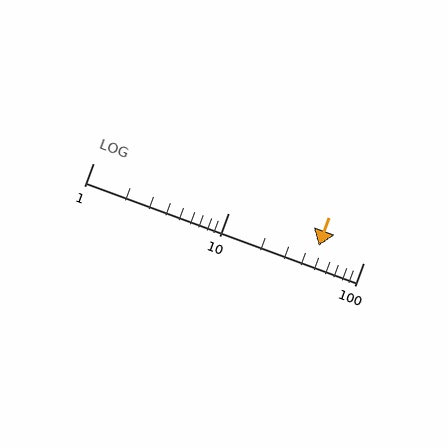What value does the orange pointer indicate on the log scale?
The pointer indicates approximately 47.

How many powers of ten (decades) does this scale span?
The scale spans 2 decades, from 1 to 100.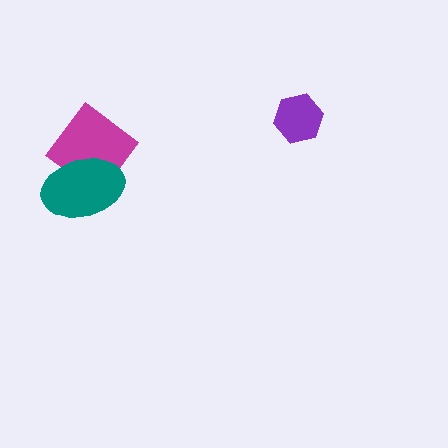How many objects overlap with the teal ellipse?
1 object overlaps with the teal ellipse.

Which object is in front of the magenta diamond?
The teal ellipse is in front of the magenta diamond.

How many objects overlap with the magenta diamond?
1 object overlaps with the magenta diamond.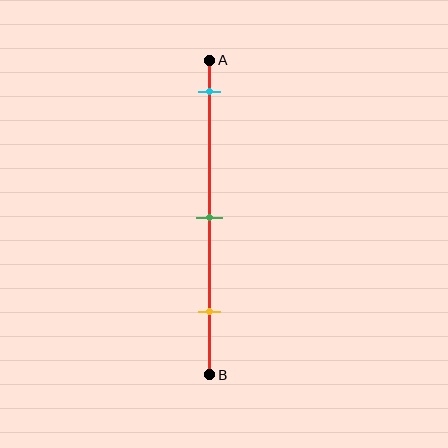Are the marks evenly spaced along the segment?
Yes, the marks are approximately evenly spaced.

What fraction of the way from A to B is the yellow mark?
The yellow mark is approximately 80% (0.8) of the way from A to B.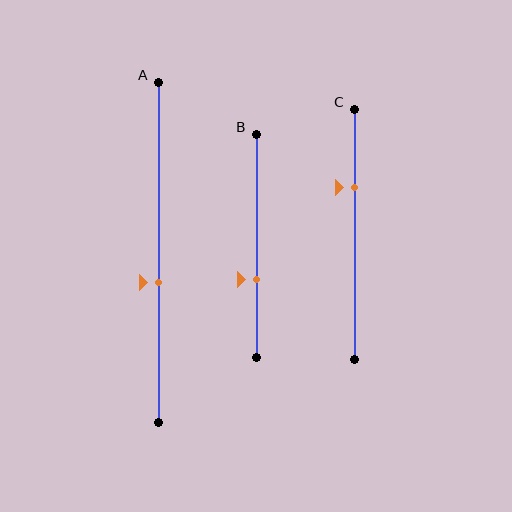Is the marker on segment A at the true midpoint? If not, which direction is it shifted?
No, the marker on segment A is shifted downward by about 9% of the segment length.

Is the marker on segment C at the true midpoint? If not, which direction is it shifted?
No, the marker on segment C is shifted upward by about 19% of the segment length.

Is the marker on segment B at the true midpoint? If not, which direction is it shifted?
No, the marker on segment B is shifted downward by about 15% of the segment length.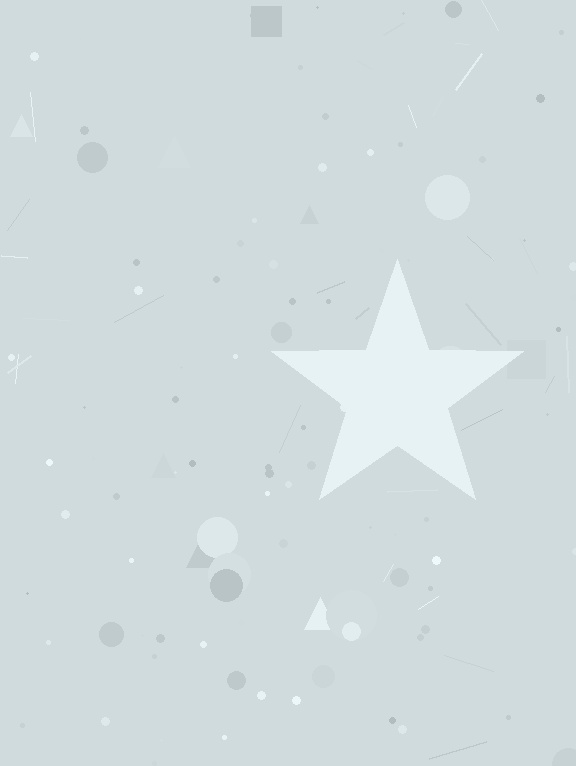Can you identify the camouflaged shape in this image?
The camouflaged shape is a star.